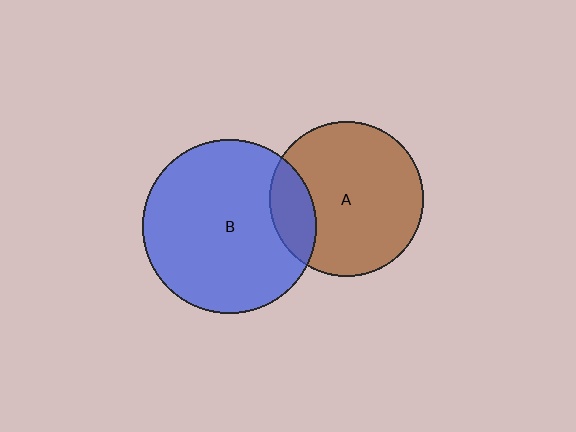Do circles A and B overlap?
Yes.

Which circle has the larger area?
Circle B (blue).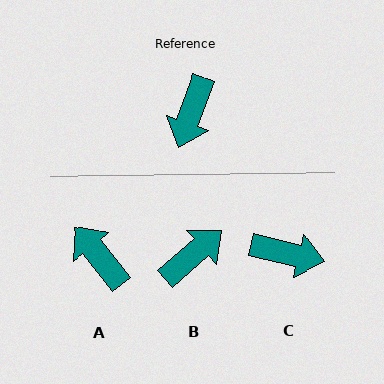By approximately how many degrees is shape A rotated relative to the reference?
Approximately 122 degrees clockwise.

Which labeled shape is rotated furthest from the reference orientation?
B, about 151 degrees away.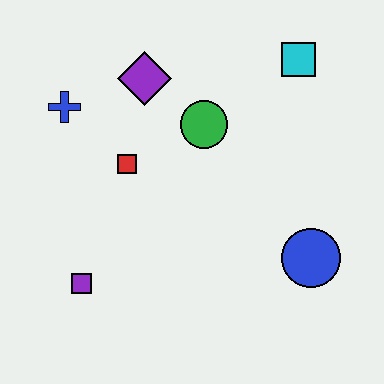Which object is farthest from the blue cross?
The blue circle is farthest from the blue cross.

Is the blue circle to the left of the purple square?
No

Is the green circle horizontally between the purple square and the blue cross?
No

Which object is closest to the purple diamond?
The green circle is closest to the purple diamond.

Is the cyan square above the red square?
Yes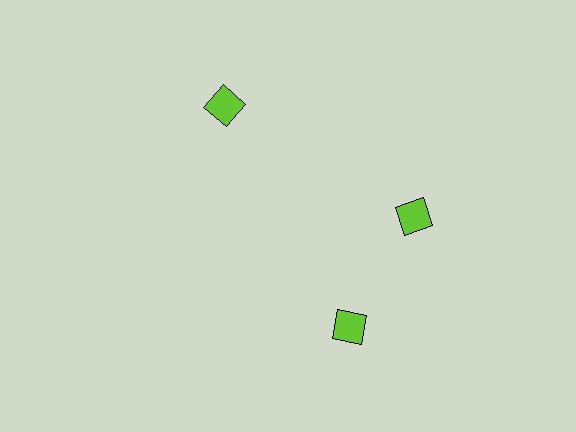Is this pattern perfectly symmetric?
No. The 3 lime diamonds are arranged in a ring, but one element near the 7 o'clock position is rotated out of alignment along the ring, breaking the 3-fold rotational symmetry.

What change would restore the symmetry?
The symmetry would be restored by rotating it back into even spacing with its neighbors so that all 3 diamonds sit at equal angles and equal distance from the center.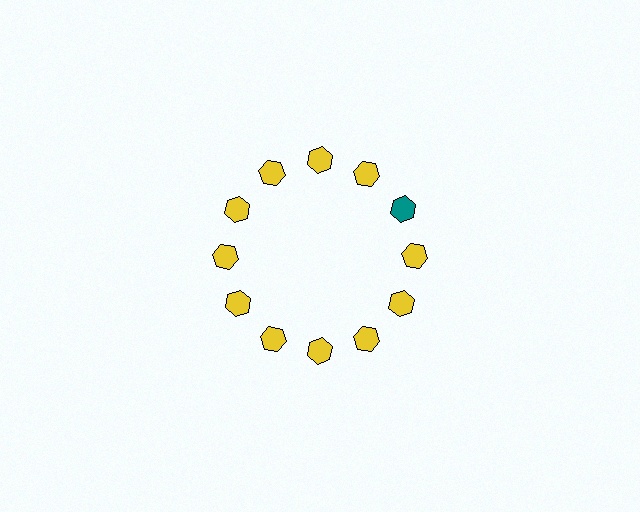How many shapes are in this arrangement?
There are 12 shapes arranged in a ring pattern.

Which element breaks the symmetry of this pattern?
The teal hexagon at roughly the 2 o'clock position breaks the symmetry. All other shapes are yellow hexagons.